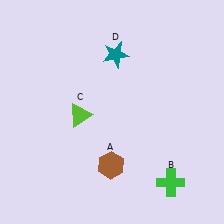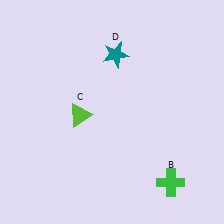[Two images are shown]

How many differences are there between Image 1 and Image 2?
There is 1 difference between the two images.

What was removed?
The brown hexagon (A) was removed in Image 2.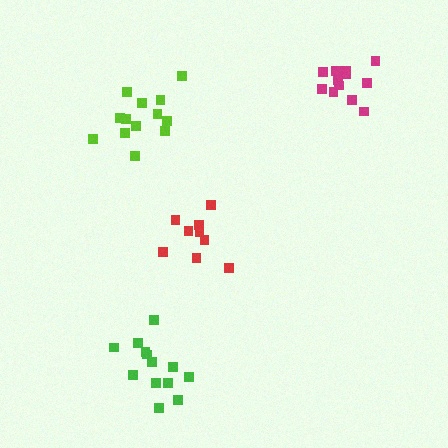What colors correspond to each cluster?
The clusters are colored: green, magenta, lime, red.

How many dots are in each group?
Group 1: 13 dots, Group 2: 12 dots, Group 3: 13 dots, Group 4: 9 dots (47 total).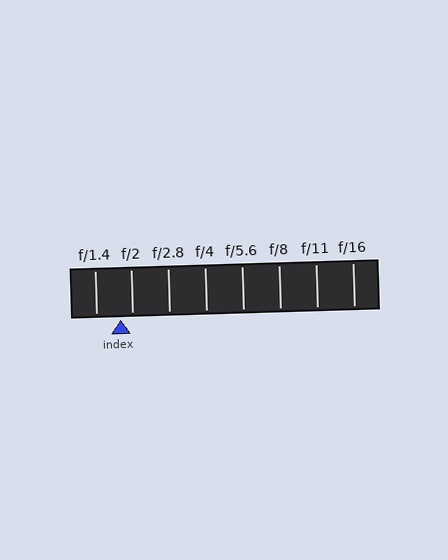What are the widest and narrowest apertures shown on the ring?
The widest aperture shown is f/1.4 and the narrowest is f/16.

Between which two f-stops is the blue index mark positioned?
The index mark is between f/1.4 and f/2.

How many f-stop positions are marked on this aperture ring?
There are 8 f-stop positions marked.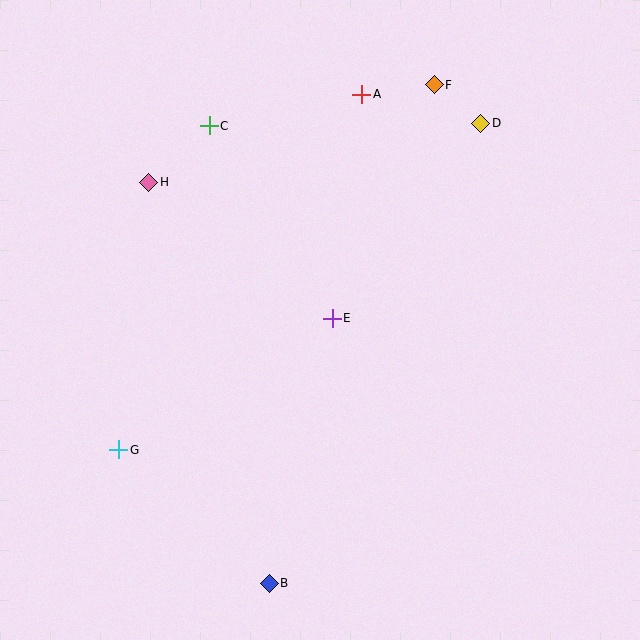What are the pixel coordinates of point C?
Point C is at (209, 126).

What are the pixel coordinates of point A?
Point A is at (362, 94).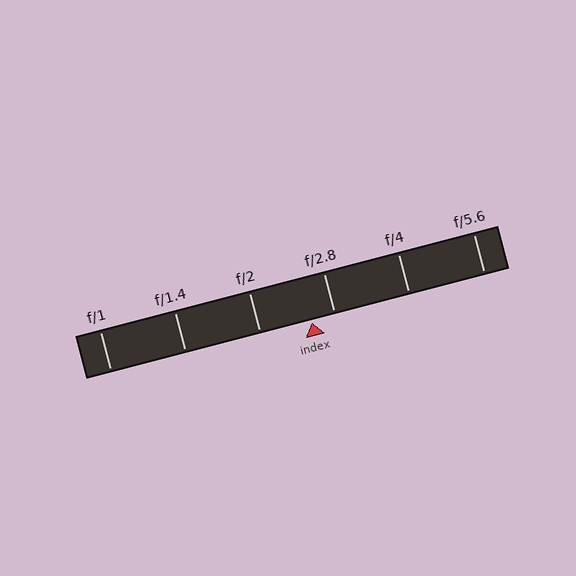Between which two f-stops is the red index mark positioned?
The index mark is between f/2 and f/2.8.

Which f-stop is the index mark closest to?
The index mark is closest to f/2.8.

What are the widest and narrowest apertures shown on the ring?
The widest aperture shown is f/1 and the narrowest is f/5.6.